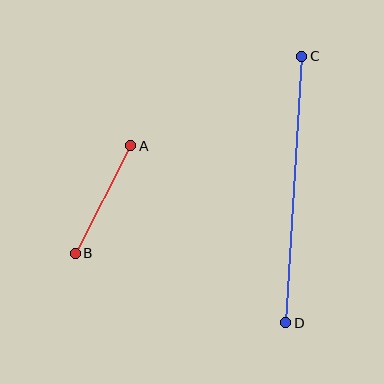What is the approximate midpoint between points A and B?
The midpoint is at approximately (103, 200) pixels.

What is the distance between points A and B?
The distance is approximately 121 pixels.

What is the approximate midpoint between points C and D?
The midpoint is at approximately (294, 190) pixels.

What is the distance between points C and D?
The distance is approximately 267 pixels.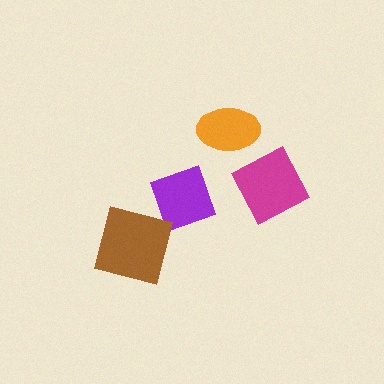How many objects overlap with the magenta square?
0 objects overlap with the magenta square.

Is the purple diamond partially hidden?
Yes, it is partially covered by another shape.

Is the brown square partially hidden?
No, no other shape covers it.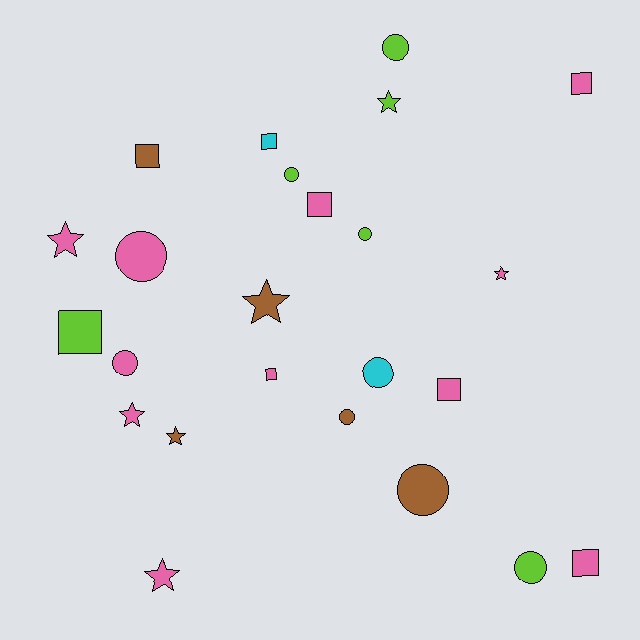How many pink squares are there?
There are 5 pink squares.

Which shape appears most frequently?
Circle, with 9 objects.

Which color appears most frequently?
Pink, with 11 objects.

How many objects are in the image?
There are 24 objects.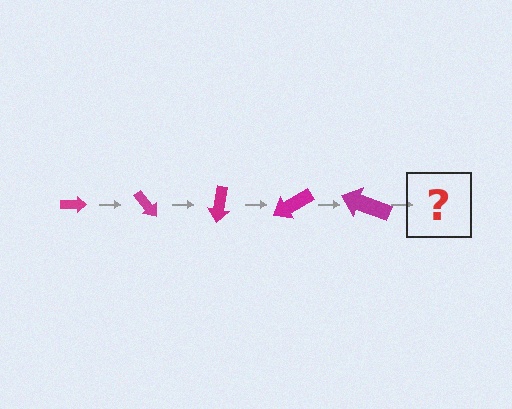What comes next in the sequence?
The next element should be an arrow, larger than the previous one and rotated 250 degrees from the start.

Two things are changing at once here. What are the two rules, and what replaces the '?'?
The two rules are that the arrow grows larger each step and it rotates 50 degrees each step. The '?' should be an arrow, larger than the previous one and rotated 250 degrees from the start.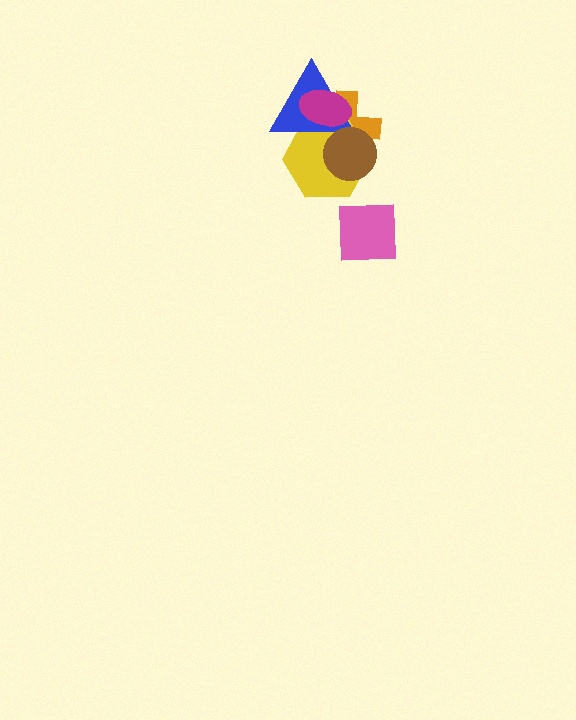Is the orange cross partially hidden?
Yes, it is partially covered by another shape.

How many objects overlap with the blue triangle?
4 objects overlap with the blue triangle.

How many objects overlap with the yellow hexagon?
4 objects overlap with the yellow hexagon.